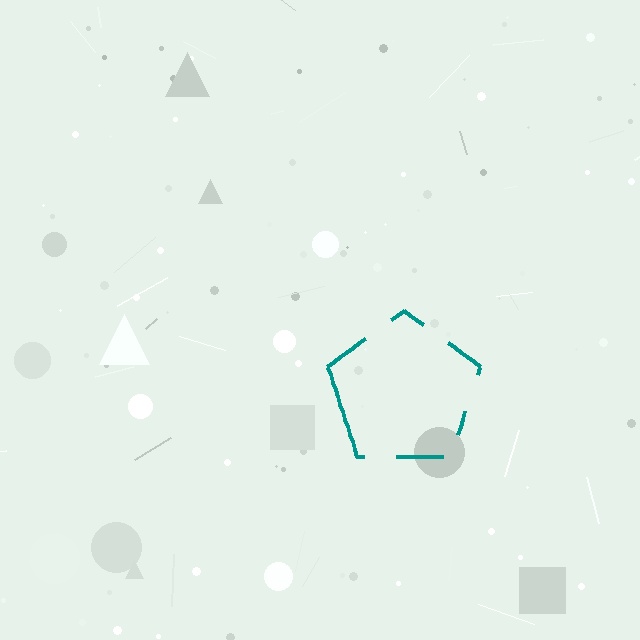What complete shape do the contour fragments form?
The contour fragments form a pentagon.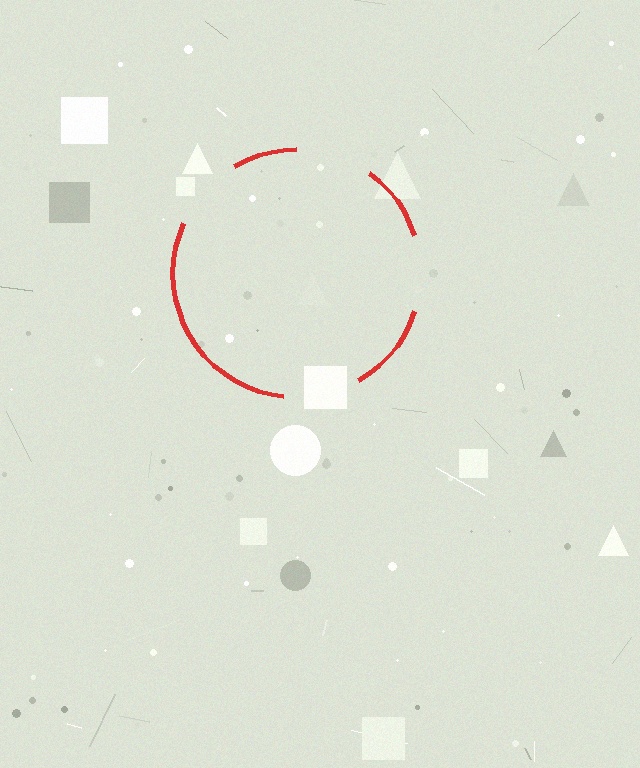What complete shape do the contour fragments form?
The contour fragments form a circle.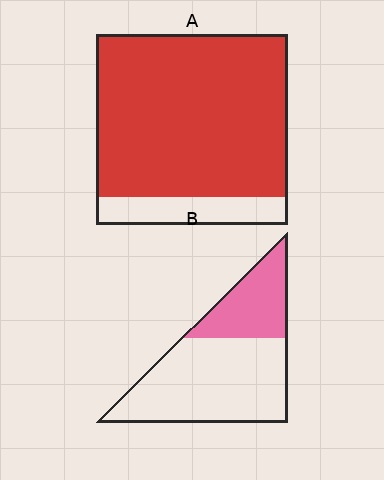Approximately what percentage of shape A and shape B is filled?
A is approximately 85% and B is approximately 30%.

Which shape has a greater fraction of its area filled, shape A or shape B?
Shape A.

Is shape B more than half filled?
No.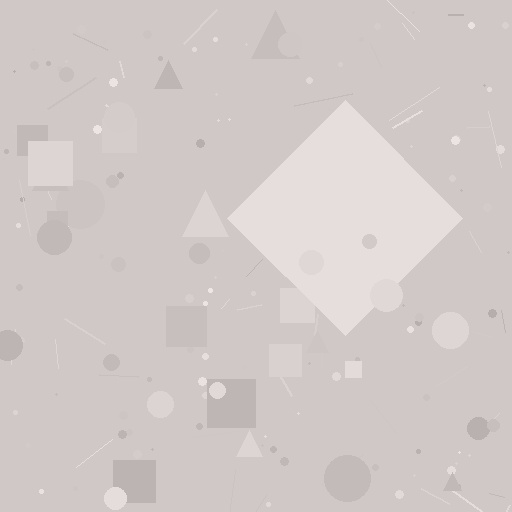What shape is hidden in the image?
A diamond is hidden in the image.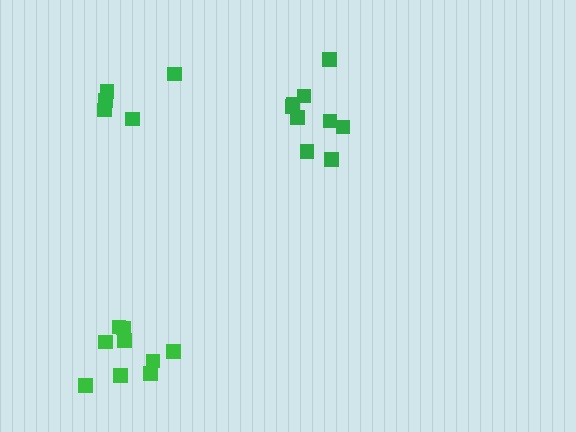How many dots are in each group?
Group 1: 9 dots, Group 2: 5 dots, Group 3: 9 dots (23 total).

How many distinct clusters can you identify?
There are 3 distinct clusters.